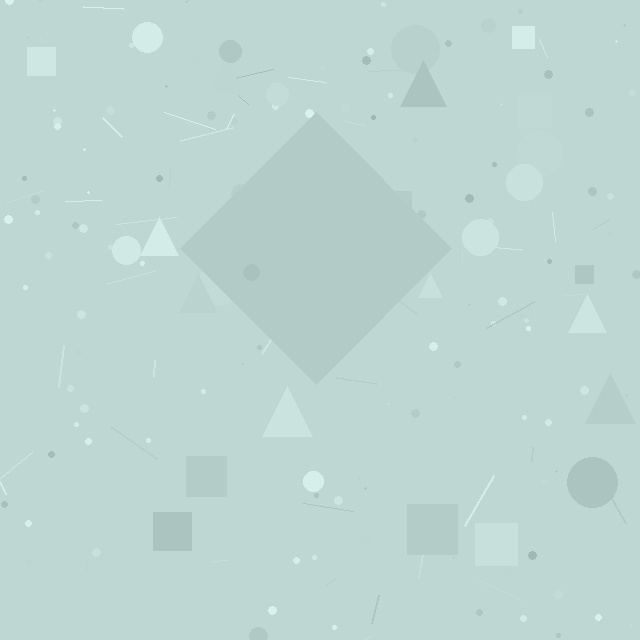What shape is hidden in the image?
A diamond is hidden in the image.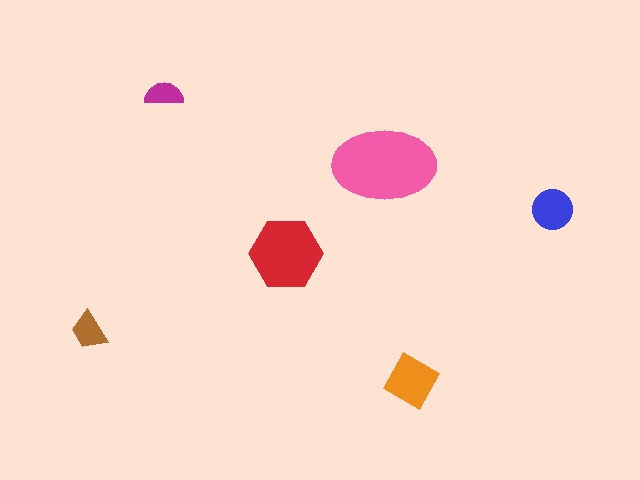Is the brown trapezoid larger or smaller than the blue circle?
Smaller.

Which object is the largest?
The pink ellipse.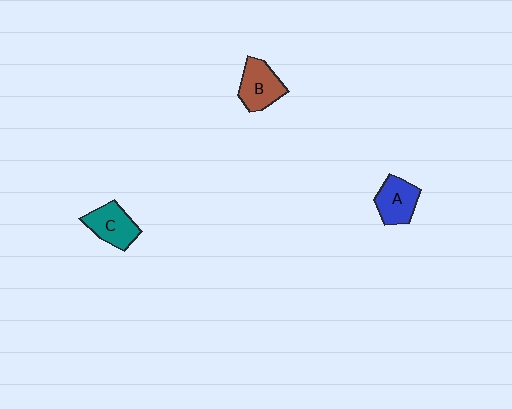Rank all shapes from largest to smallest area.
From largest to smallest: B (brown), C (teal), A (blue).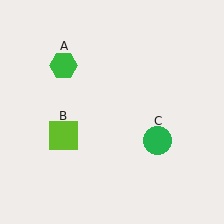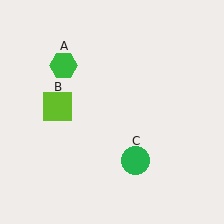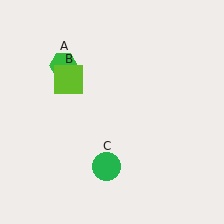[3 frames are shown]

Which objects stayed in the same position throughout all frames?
Green hexagon (object A) remained stationary.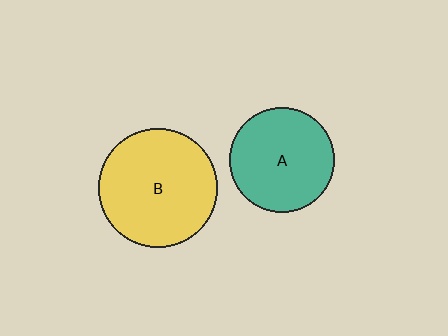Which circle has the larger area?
Circle B (yellow).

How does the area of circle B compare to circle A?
Approximately 1.3 times.